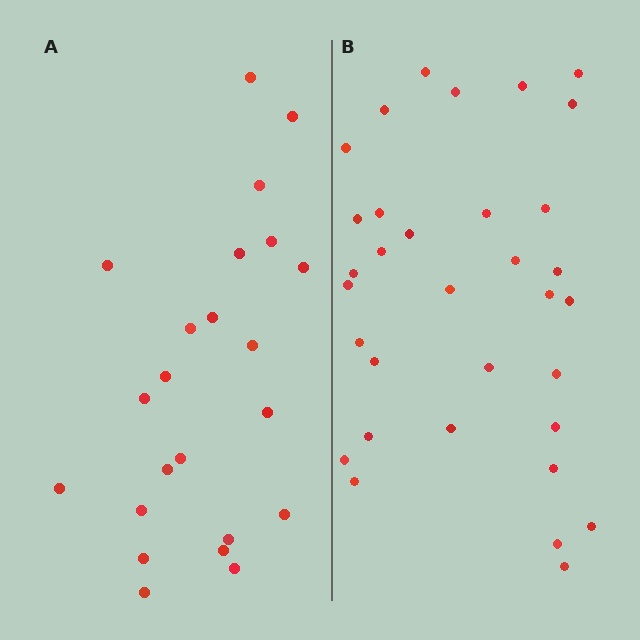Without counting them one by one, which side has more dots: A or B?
Region B (the right region) has more dots.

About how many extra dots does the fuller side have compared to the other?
Region B has roughly 10 or so more dots than region A.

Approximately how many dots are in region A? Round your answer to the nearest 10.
About 20 dots. (The exact count is 23, which rounds to 20.)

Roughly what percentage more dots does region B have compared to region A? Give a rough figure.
About 45% more.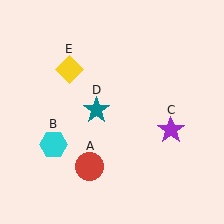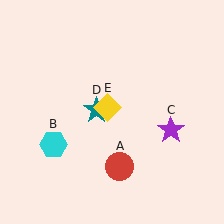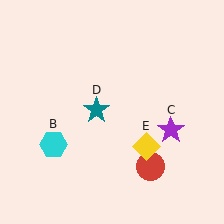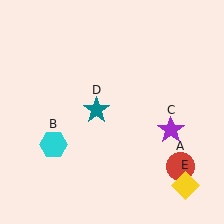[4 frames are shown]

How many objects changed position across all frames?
2 objects changed position: red circle (object A), yellow diamond (object E).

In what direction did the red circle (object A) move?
The red circle (object A) moved right.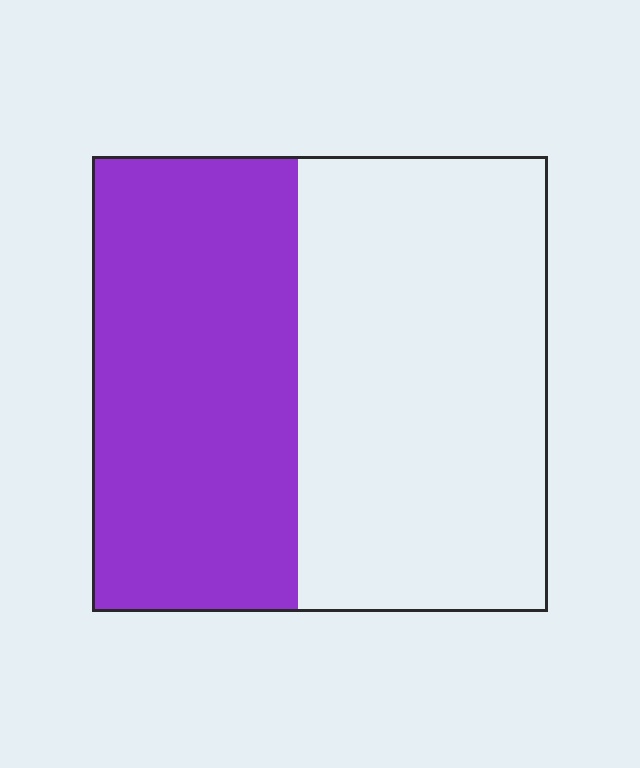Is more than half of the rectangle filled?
No.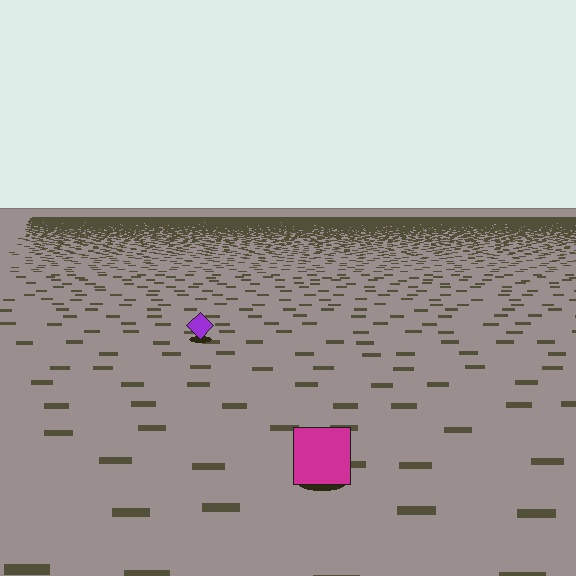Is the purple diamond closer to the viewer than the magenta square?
No. The magenta square is closer — you can tell from the texture gradient: the ground texture is coarser near it.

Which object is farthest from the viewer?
The purple diamond is farthest from the viewer. It appears smaller and the ground texture around it is denser.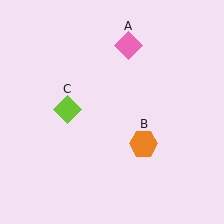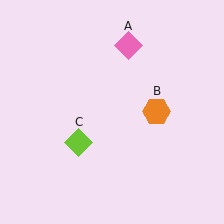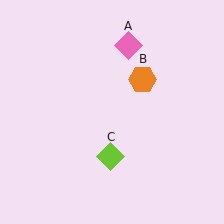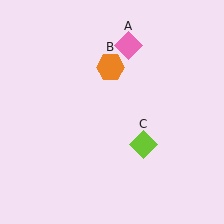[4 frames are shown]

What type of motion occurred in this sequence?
The orange hexagon (object B), lime diamond (object C) rotated counterclockwise around the center of the scene.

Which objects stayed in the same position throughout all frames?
Pink diamond (object A) remained stationary.